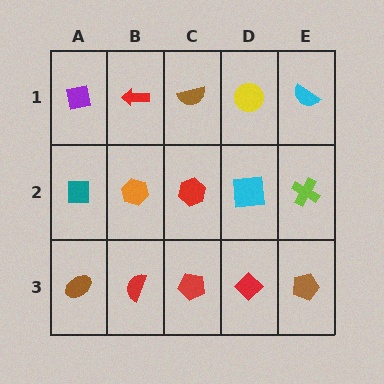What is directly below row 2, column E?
A brown pentagon.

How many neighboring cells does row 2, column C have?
4.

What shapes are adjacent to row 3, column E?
A lime cross (row 2, column E), a red diamond (row 3, column D).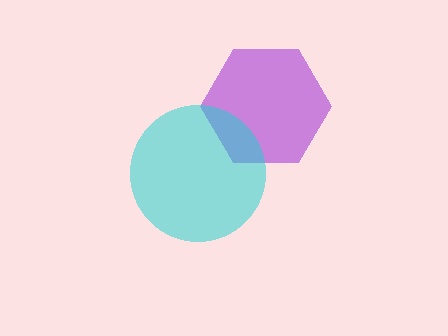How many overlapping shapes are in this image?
There are 2 overlapping shapes in the image.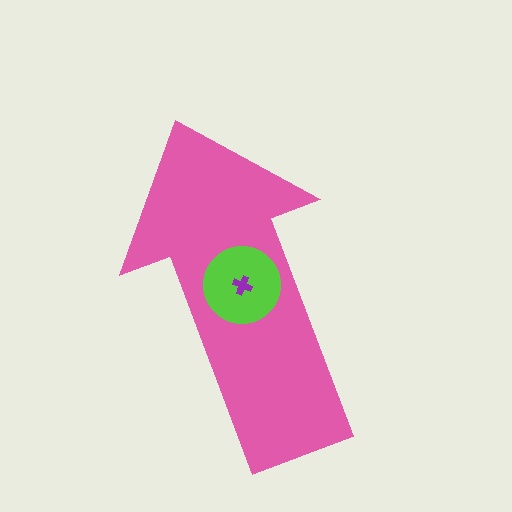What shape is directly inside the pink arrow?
The lime circle.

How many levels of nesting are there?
3.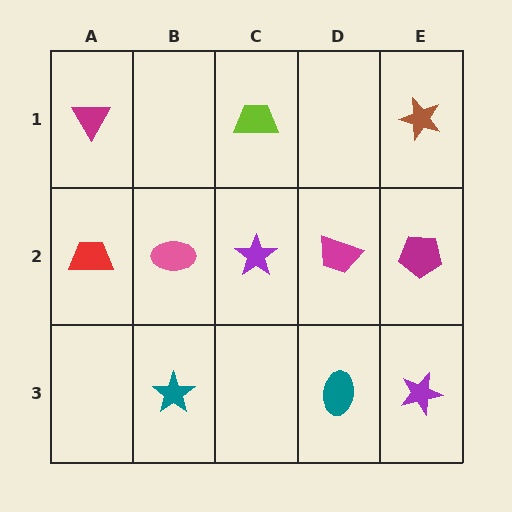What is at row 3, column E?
A purple star.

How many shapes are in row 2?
5 shapes.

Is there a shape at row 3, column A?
No, that cell is empty.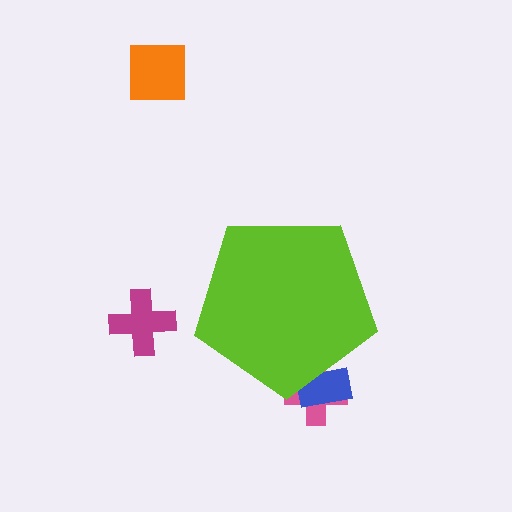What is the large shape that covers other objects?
A lime pentagon.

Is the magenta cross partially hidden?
No, the magenta cross is fully visible.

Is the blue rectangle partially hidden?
Yes, the blue rectangle is partially hidden behind the lime pentagon.